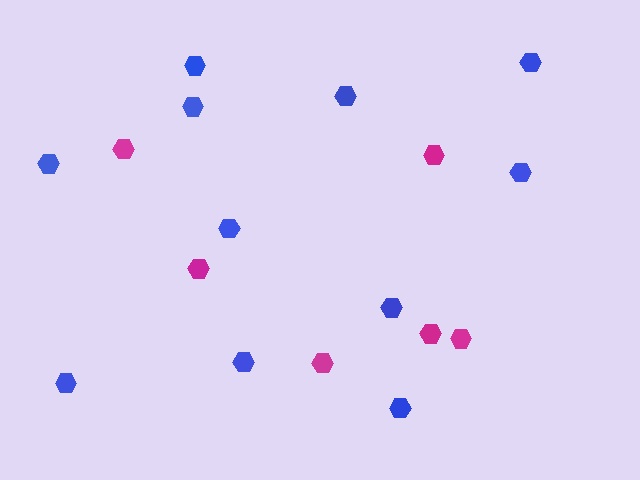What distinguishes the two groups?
There are 2 groups: one group of magenta hexagons (6) and one group of blue hexagons (11).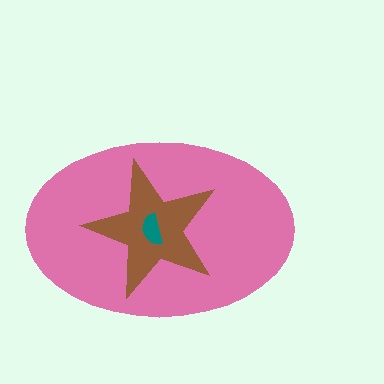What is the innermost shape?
The teal semicircle.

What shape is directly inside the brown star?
The teal semicircle.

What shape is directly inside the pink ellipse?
The brown star.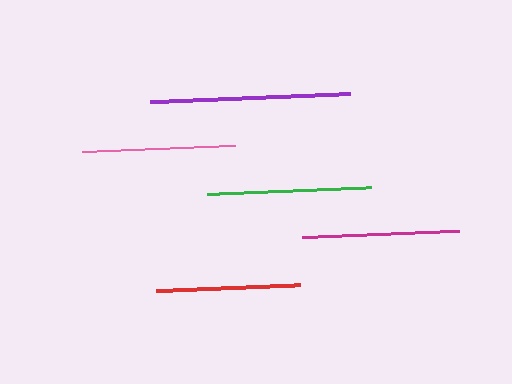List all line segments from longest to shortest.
From longest to shortest: purple, green, magenta, pink, red.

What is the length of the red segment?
The red segment is approximately 144 pixels long.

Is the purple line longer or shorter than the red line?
The purple line is longer than the red line.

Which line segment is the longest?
The purple line is the longest at approximately 200 pixels.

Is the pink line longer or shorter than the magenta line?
The magenta line is longer than the pink line.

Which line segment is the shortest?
The red line is the shortest at approximately 144 pixels.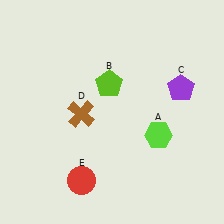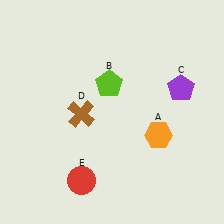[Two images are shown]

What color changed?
The hexagon (A) changed from lime in Image 1 to orange in Image 2.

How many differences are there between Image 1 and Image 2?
There is 1 difference between the two images.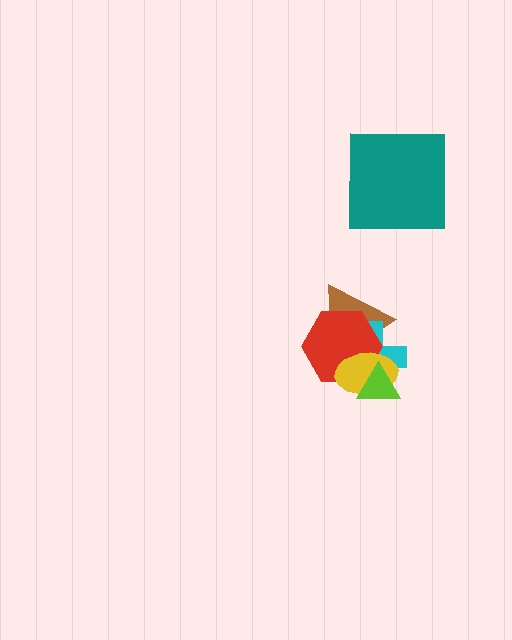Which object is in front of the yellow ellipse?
The lime triangle is in front of the yellow ellipse.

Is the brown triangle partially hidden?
Yes, it is partially covered by another shape.